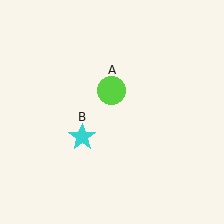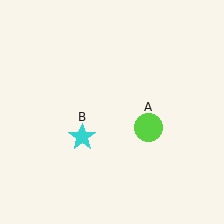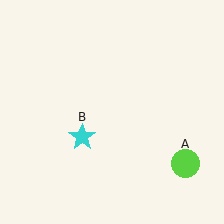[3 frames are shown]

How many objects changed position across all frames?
1 object changed position: lime circle (object A).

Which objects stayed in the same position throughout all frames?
Cyan star (object B) remained stationary.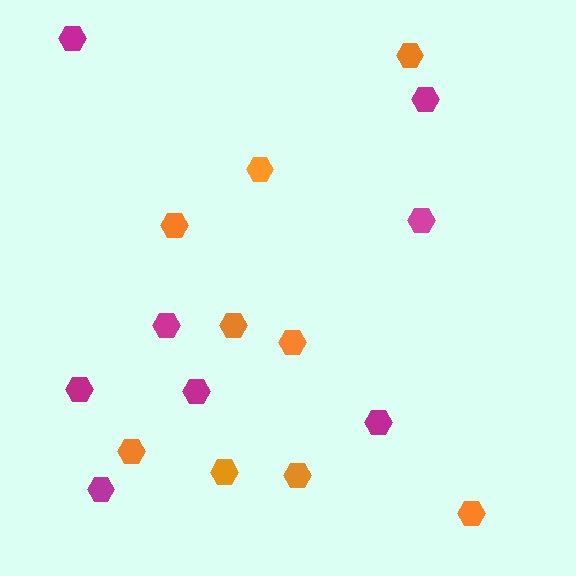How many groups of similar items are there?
There are 2 groups: one group of orange hexagons (9) and one group of magenta hexagons (8).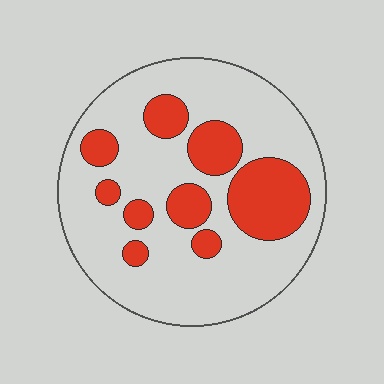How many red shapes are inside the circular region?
9.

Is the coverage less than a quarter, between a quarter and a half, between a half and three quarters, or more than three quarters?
Between a quarter and a half.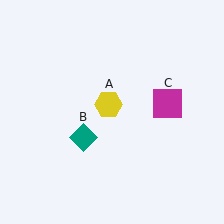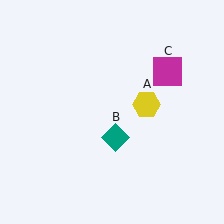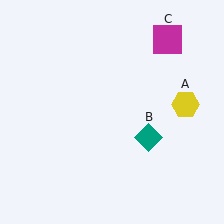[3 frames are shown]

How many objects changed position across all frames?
3 objects changed position: yellow hexagon (object A), teal diamond (object B), magenta square (object C).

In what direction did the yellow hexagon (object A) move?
The yellow hexagon (object A) moved right.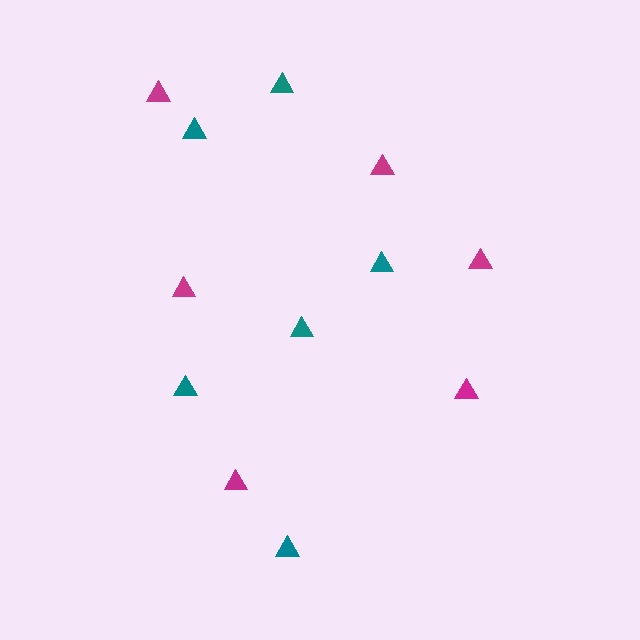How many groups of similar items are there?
There are 2 groups: one group of magenta triangles (6) and one group of teal triangles (6).